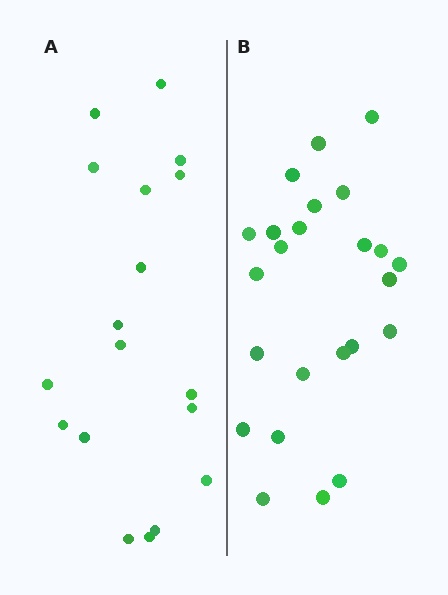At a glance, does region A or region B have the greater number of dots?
Region B (the right region) has more dots.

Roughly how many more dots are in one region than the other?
Region B has about 6 more dots than region A.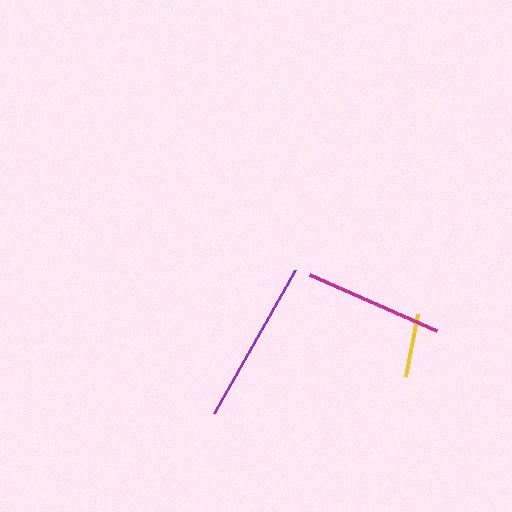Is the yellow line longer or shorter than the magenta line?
The magenta line is longer than the yellow line.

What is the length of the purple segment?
The purple segment is approximately 164 pixels long.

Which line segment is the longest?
The purple line is the longest at approximately 164 pixels.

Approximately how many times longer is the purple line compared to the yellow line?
The purple line is approximately 2.6 times the length of the yellow line.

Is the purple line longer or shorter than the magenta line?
The purple line is longer than the magenta line.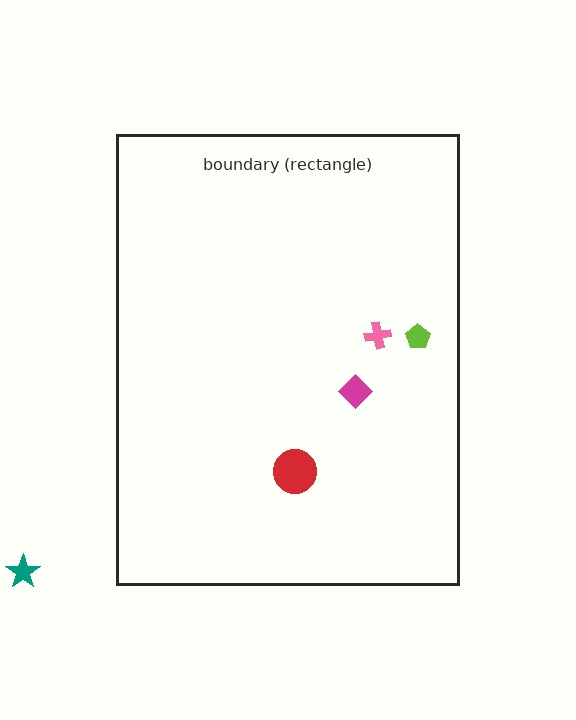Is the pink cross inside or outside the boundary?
Inside.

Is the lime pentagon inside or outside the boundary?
Inside.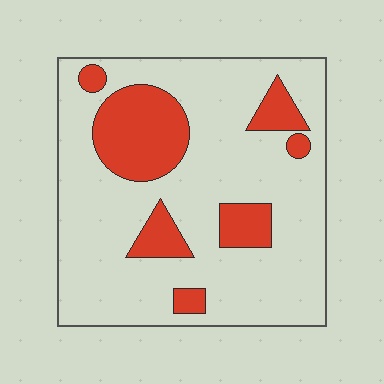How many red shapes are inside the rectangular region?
7.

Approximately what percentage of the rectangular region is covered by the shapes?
Approximately 20%.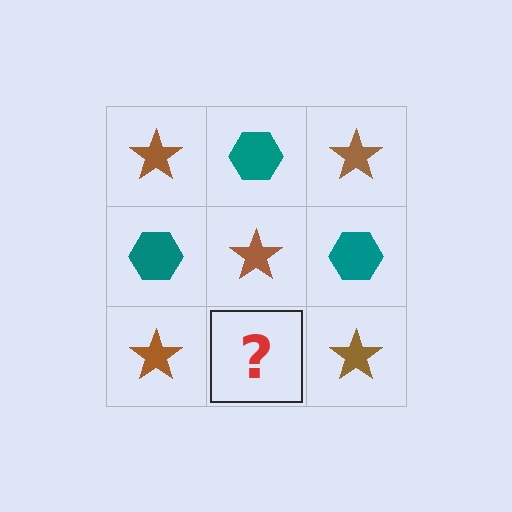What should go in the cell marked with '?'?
The missing cell should contain a teal hexagon.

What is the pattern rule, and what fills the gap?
The rule is that it alternates brown star and teal hexagon in a checkerboard pattern. The gap should be filled with a teal hexagon.